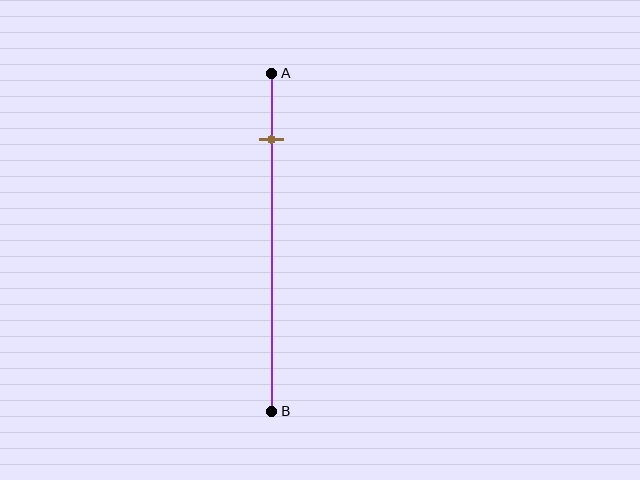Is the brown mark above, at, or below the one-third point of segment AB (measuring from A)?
The brown mark is above the one-third point of segment AB.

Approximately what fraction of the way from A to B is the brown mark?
The brown mark is approximately 20% of the way from A to B.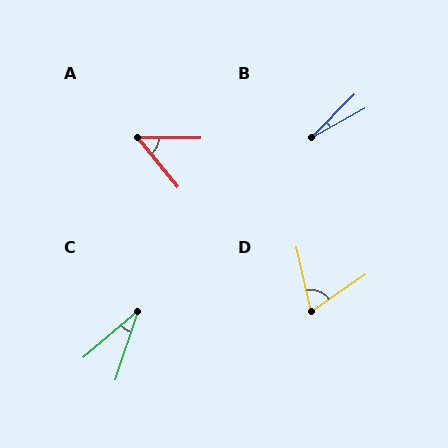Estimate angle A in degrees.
Approximately 51 degrees.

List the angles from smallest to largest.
B (16°), C (31°), A (51°), D (68°).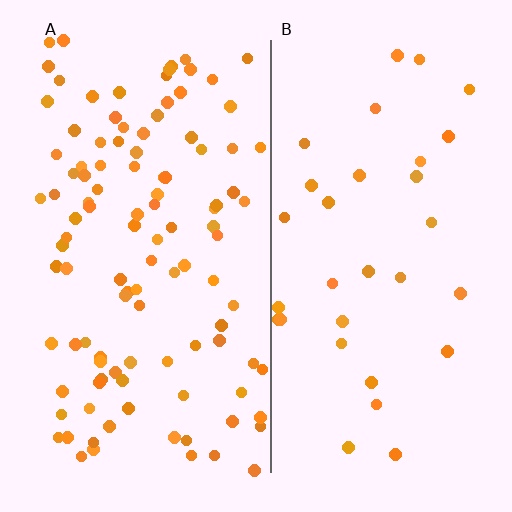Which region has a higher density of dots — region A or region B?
A (the left).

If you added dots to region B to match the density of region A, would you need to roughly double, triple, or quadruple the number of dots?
Approximately triple.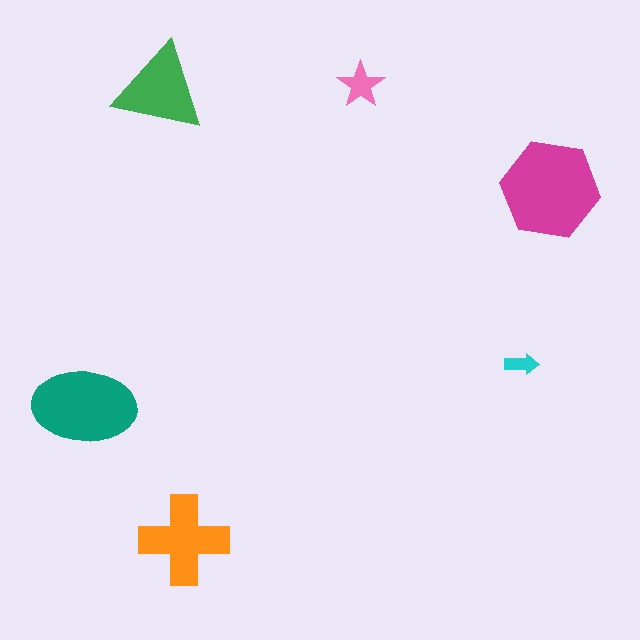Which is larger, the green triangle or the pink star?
The green triangle.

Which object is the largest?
The magenta hexagon.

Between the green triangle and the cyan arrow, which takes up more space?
The green triangle.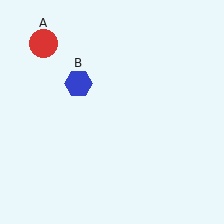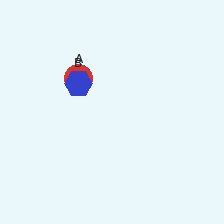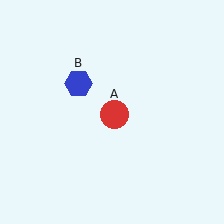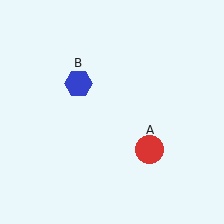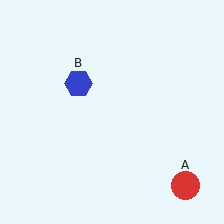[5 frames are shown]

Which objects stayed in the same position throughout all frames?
Blue hexagon (object B) remained stationary.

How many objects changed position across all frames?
1 object changed position: red circle (object A).